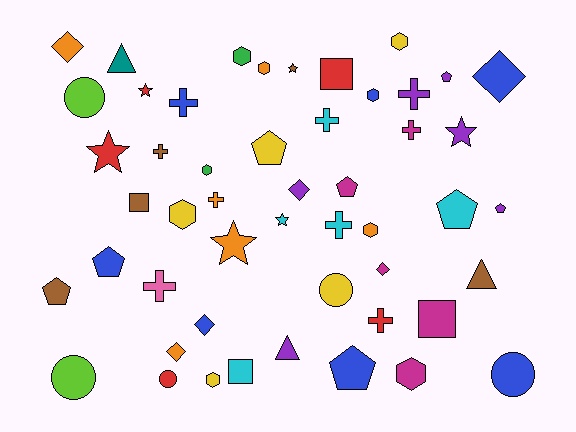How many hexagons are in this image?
There are 9 hexagons.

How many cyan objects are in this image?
There are 5 cyan objects.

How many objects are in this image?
There are 50 objects.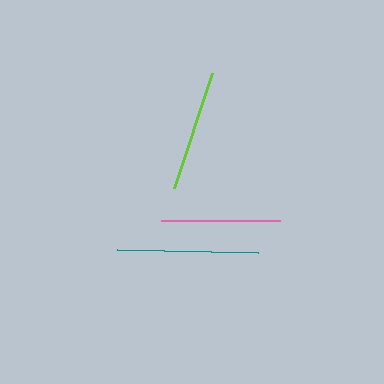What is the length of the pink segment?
The pink segment is approximately 119 pixels long.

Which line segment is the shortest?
The pink line is the shortest at approximately 119 pixels.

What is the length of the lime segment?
The lime segment is approximately 121 pixels long.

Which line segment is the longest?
The teal line is the longest at approximately 140 pixels.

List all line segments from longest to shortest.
From longest to shortest: teal, lime, pink.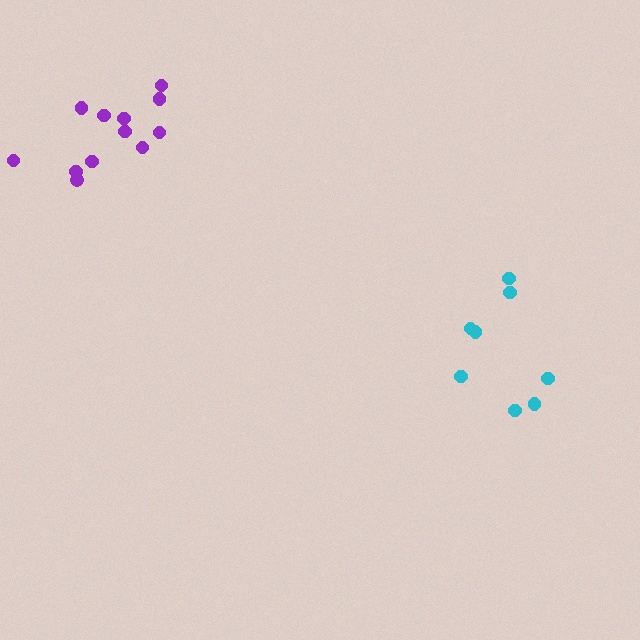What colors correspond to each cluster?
The clusters are colored: cyan, purple.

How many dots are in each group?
Group 1: 8 dots, Group 2: 12 dots (20 total).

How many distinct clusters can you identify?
There are 2 distinct clusters.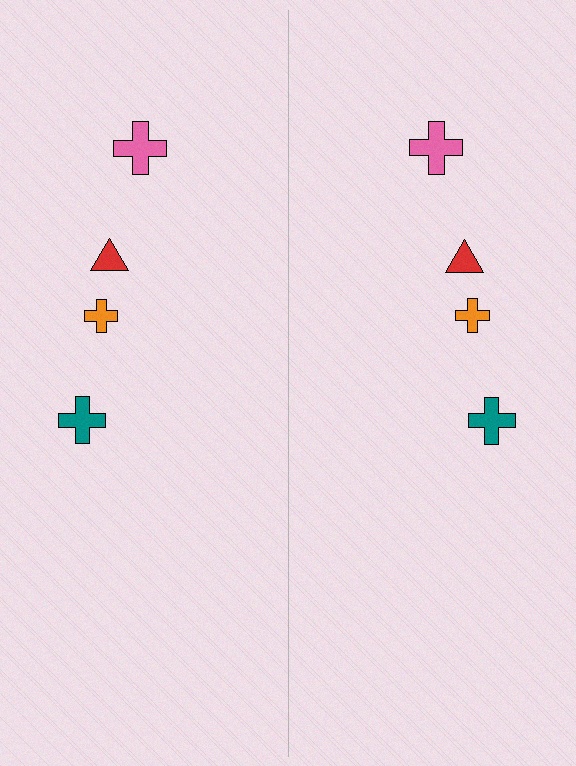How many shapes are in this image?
There are 8 shapes in this image.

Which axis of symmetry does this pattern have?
The pattern has a vertical axis of symmetry running through the center of the image.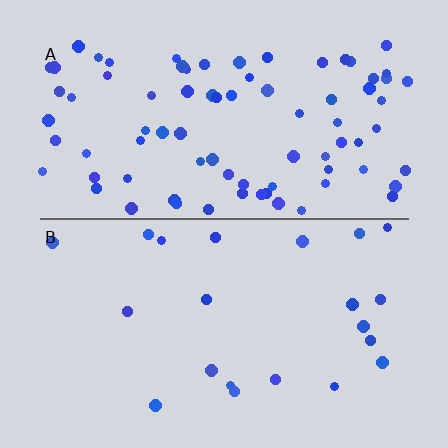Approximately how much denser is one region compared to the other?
Approximately 3.7× — region A over region B.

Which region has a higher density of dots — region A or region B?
A (the top).